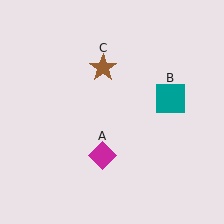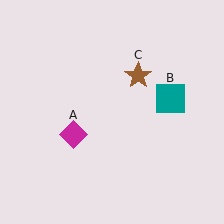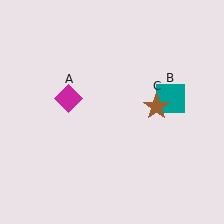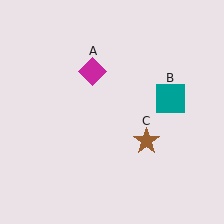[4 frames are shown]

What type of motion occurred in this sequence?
The magenta diamond (object A), brown star (object C) rotated clockwise around the center of the scene.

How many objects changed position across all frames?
2 objects changed position: magenta diamond (object A), brown star (object C).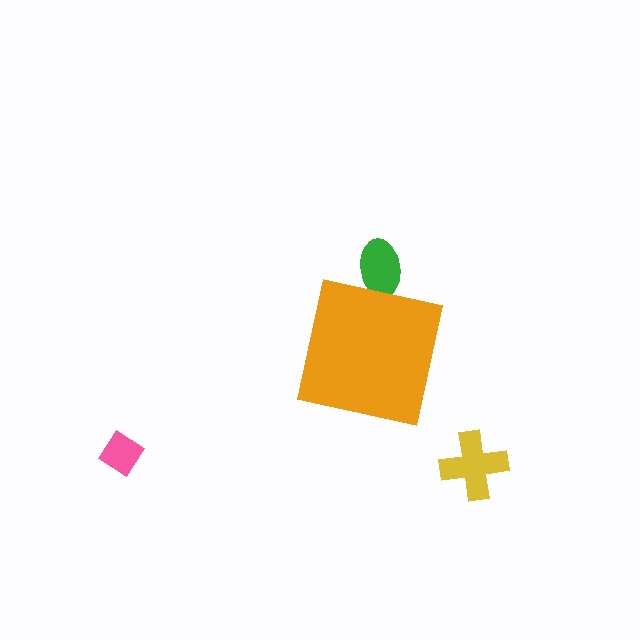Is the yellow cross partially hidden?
No, the yellow cross is fully visible.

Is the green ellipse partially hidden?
Yes, the green ellipse is partially hidden behind the orange square.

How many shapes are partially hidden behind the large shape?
1 shape is partially hidden.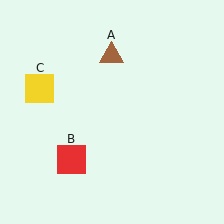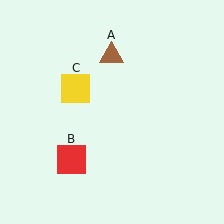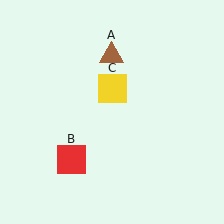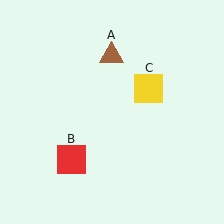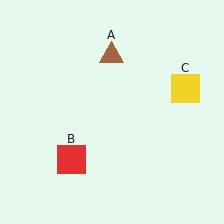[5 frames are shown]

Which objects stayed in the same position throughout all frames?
Brown triangle (object A) and red square (object B) remained stationary.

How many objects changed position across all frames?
1 object changed position: yellow square (object C).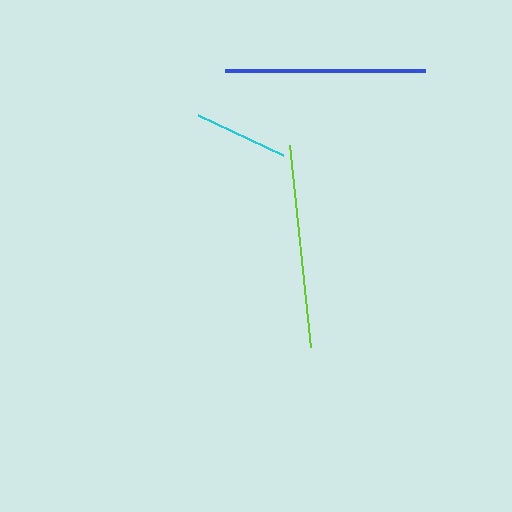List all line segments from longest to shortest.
From longest to shortest: lime, blue, cyan.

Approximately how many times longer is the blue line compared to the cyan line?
The blue line is approximately 2.1 times the length of the cyan line.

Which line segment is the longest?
The lime line is the longest at approximately 202 pixels.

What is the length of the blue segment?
The blue segment is approximately 200 pixels long.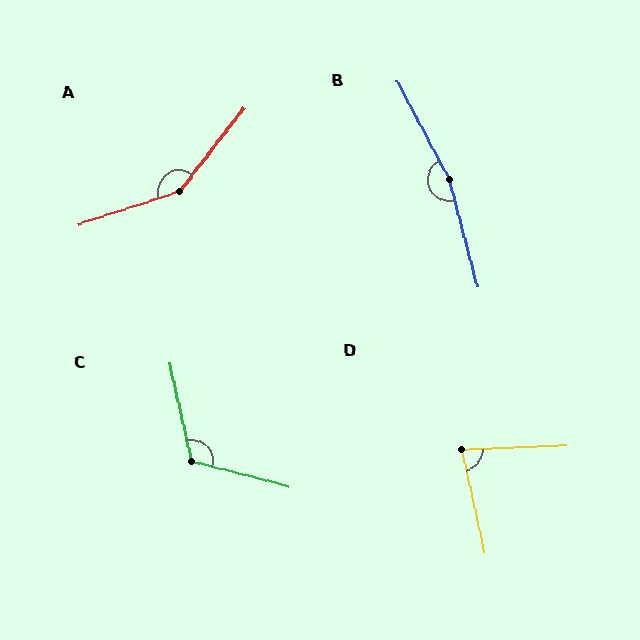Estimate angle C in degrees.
Approximately 117 degrees.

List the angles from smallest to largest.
D (80°), C (117°), A (146°), B (167°).